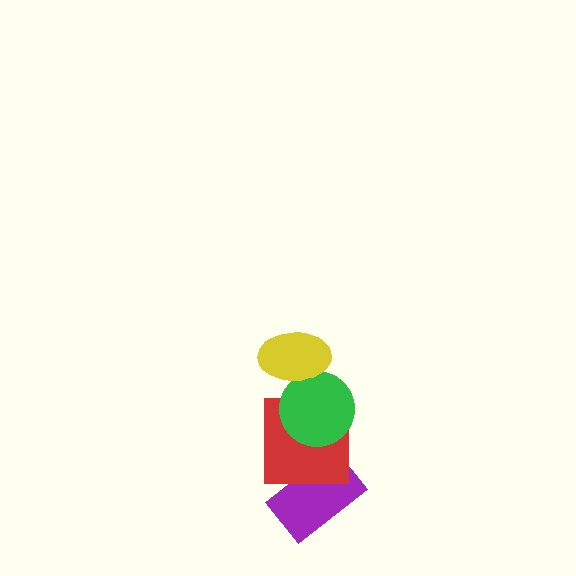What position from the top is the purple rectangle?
The purple rectangle is 4th from the top.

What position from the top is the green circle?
The green circle is 2nd from the top.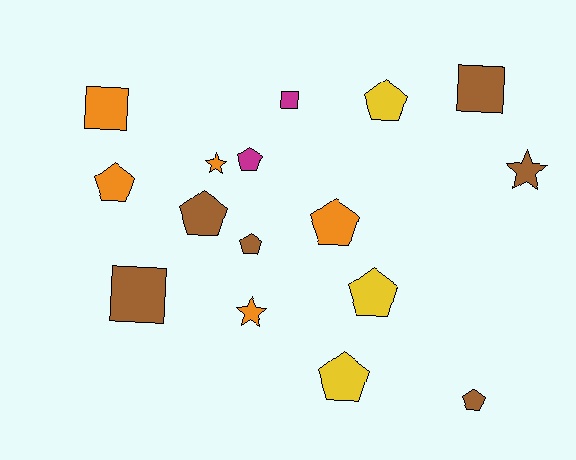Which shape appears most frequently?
Pentagon, with 9 objects.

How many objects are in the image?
There are 16 objects.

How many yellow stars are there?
There are no yellow stars.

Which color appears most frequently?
Brown, with 6 objects.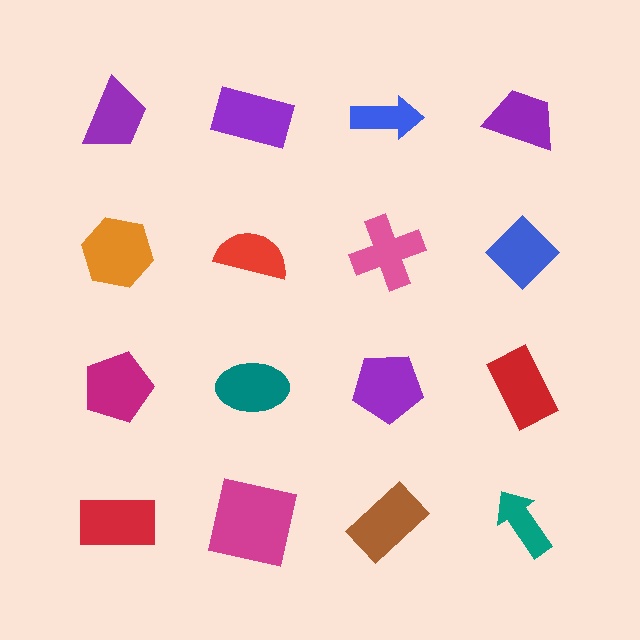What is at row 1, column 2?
A purple rectangle.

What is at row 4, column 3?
A brown rectangle.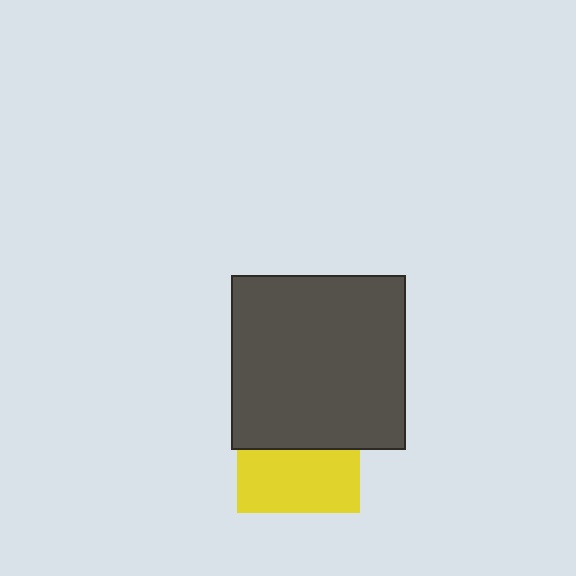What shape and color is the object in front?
The object in front is a dark gray rectangle.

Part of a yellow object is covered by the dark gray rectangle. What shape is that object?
It is a square.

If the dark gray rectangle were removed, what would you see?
You would see the complete yellow square.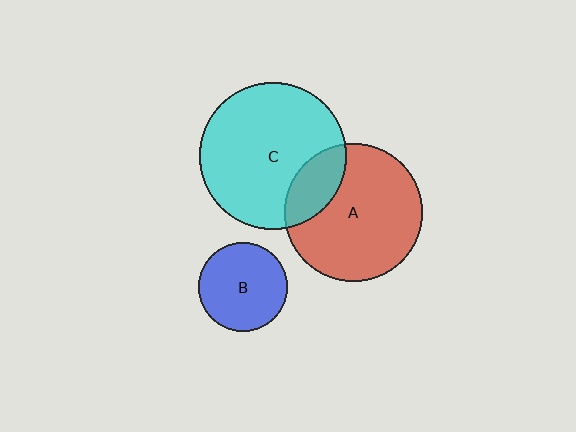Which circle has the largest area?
Circle C (cyan).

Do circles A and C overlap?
Yes.